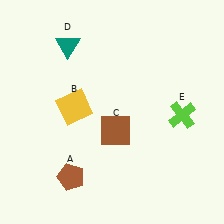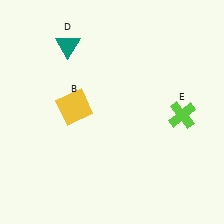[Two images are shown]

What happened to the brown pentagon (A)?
The brown pentagon (A) was removed in Image 2. It was in the bottom-left area of Image 1.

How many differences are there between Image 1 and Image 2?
There are 2 differences between the two images.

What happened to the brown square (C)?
The brown square (C) was removed in Image 2. It was in the bottom-right area of Image 1.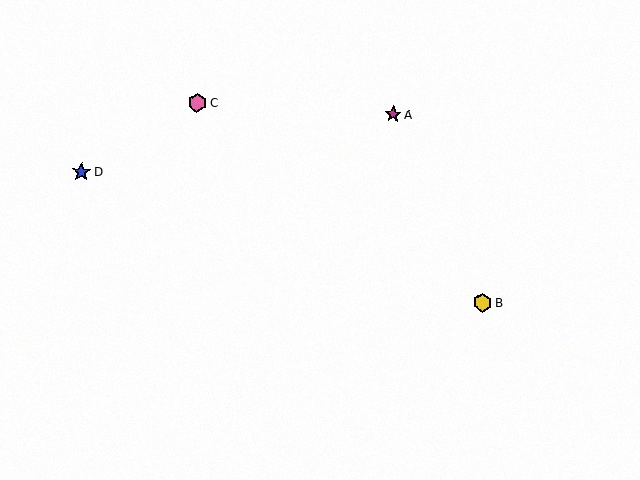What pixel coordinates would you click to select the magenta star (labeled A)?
Click at (393, 114) to select the magenta star A.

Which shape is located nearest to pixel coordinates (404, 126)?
The magenta star (labeled A) at (393, 114) is nearest to that location.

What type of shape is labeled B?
Shape B is a yellow hexagon.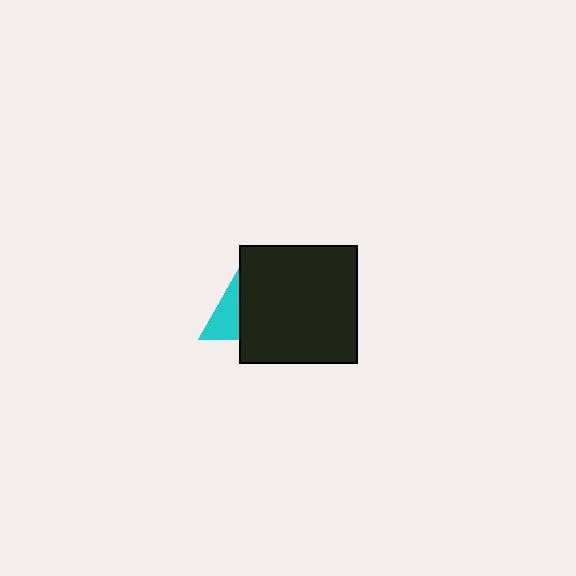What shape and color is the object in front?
The object in front is a black square.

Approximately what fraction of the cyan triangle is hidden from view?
Roughly 65% of the cyan triangle is hidden behind the black square.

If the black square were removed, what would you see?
You would see the complete cyan triangle.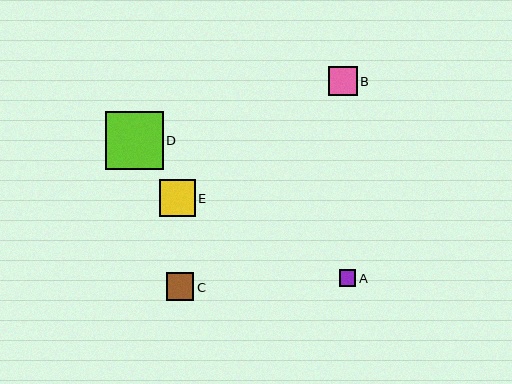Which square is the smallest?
Square A is the smallest with a size of approximately 16 pixels.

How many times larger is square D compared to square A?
Square D is approximately 3.6 times the size of square A.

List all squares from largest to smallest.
From largest to smallest: D, E, B, C, A.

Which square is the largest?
Square D is the largest with a size of approximately 57 pixels.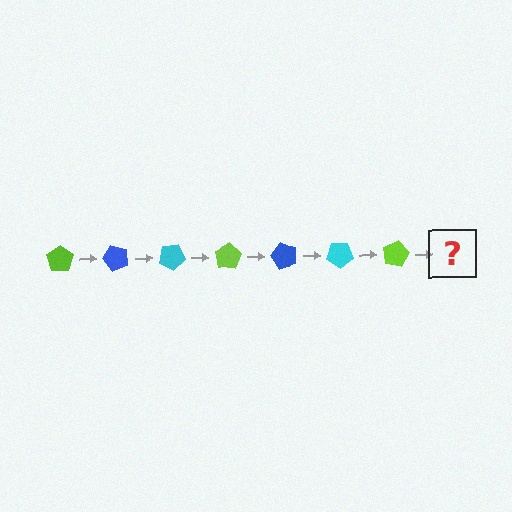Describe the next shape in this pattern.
It should be a blue pentagon, rotated 350 degrees from the start.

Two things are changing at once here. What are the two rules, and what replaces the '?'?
The two rules are that it rotates 50 degrees each step and the color cycles through lime, blue, and cyan. The '?' should be a blue pentagon, rotated 350 degrees from the start.